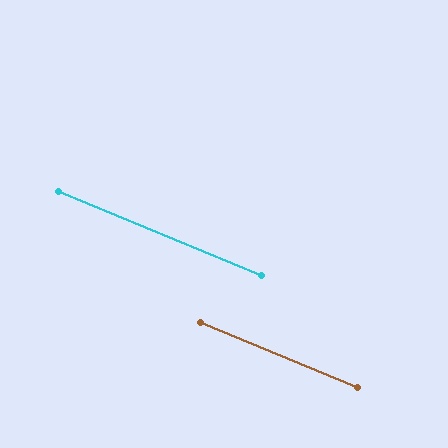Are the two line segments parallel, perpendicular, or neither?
Parallel — their directions differ by only 0.1°.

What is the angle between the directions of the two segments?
Approximately 0 degrees.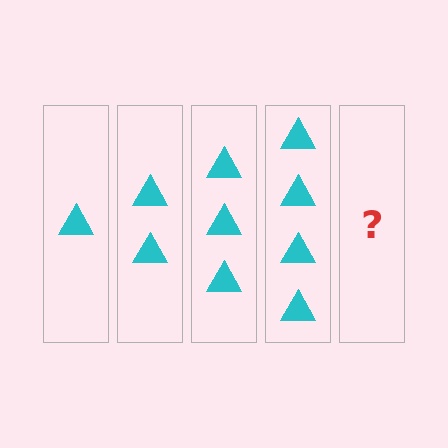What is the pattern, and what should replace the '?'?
The pattern is that each step adds one more triangle. The '?' should be 5 triangles.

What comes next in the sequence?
The next element should be 5 triangles.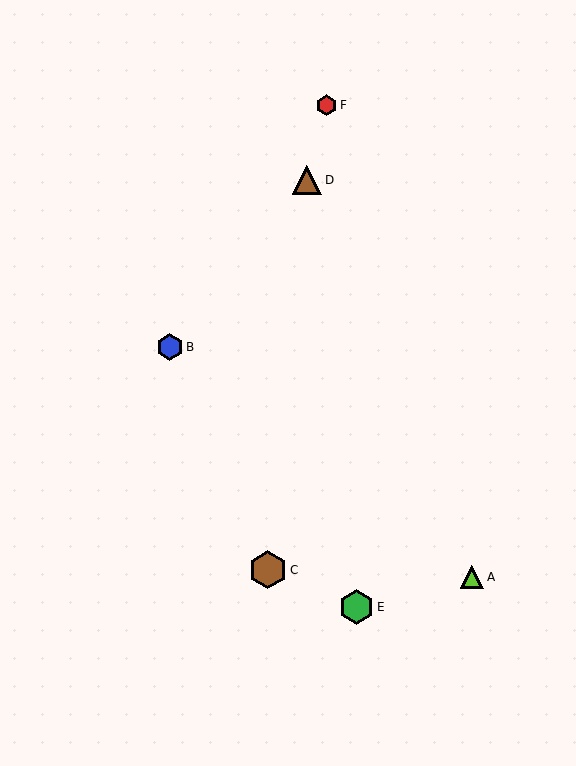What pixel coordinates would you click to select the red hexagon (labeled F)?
Click at (326, 105) to select the red hexagon F.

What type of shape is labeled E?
Shape E is a green hexagon.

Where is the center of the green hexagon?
The center of the green hexagon is at (356, 607).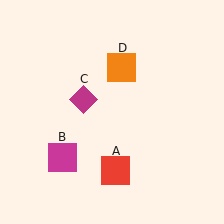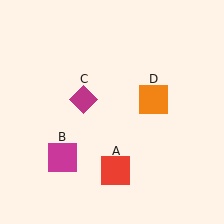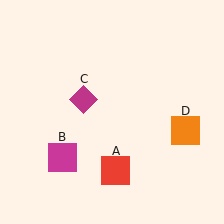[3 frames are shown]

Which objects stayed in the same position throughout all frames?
Red square (object A) and magenta square (object B) and magenta diamond (object C) remained stationary.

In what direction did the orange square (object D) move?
The orange square (object D) moved down and to the right.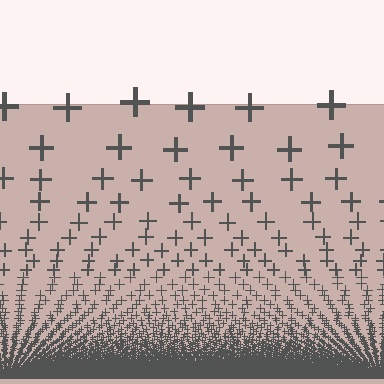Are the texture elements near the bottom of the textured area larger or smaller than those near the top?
Smaller. The gradient is inverted — elements near the bottom are smaller and denser.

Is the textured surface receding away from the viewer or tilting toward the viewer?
The surface appears to tilt toward the viewer. Texture elements get larger and sparser toward the top.